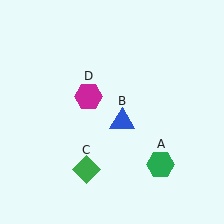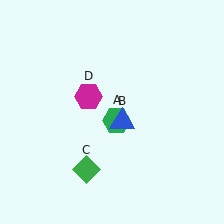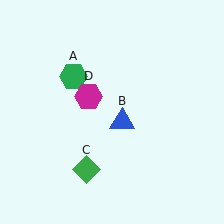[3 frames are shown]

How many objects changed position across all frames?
1 object changed position: green hexagon (object A).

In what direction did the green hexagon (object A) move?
The green hexagon (object A) moved up and to the left.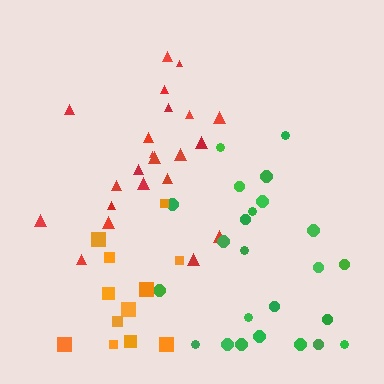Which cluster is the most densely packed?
Red.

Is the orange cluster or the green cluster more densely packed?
Green.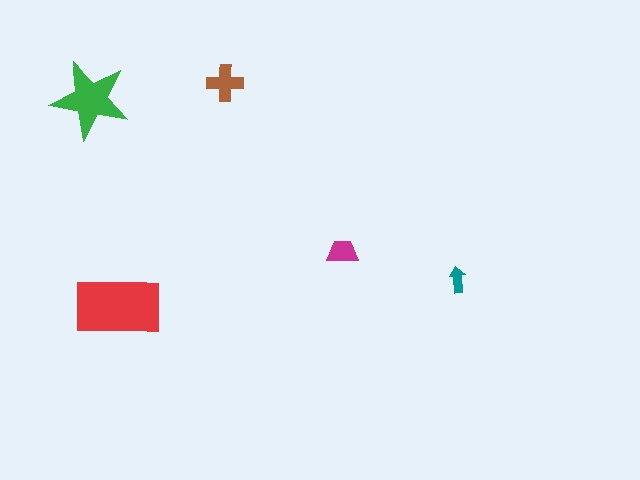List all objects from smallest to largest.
The teal arrow, the magenta trapezoid, the brown cross, the green star, the red rectangle.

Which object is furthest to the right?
The teal arrow is rightmost.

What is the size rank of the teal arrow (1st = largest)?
5th.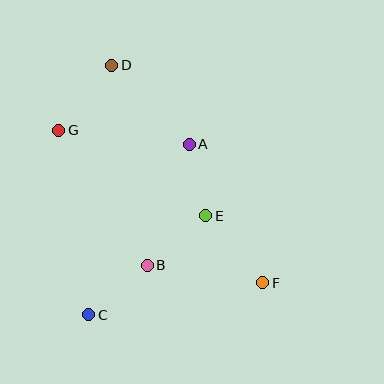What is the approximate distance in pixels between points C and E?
The distance between C and E is approximately 153 pixels.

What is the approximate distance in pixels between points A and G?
The distance between A and G is approximately 131 pixels.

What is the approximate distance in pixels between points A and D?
The distance between A and D is approximately 111 pixels.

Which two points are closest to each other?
Points A and E are closest to each other.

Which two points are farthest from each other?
Points D and F are farthest from each other.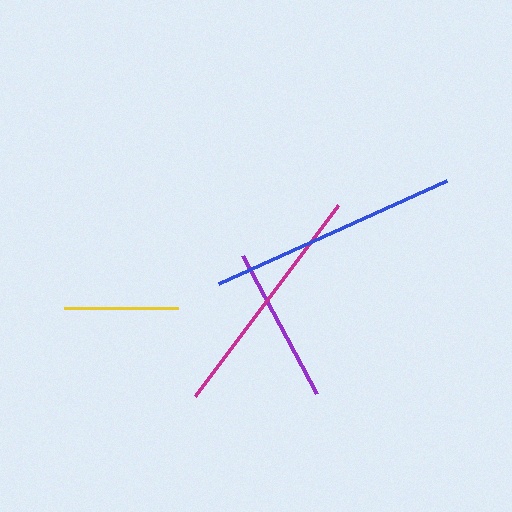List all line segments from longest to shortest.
From longest to shortest: blue, magenta, purple, yellow.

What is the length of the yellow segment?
The yellow segment is approximately 113 pixels long.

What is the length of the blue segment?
The blue segment is approximately 250 pixels long.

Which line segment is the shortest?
The yellow line is the shortest at approximately 113 pixels.